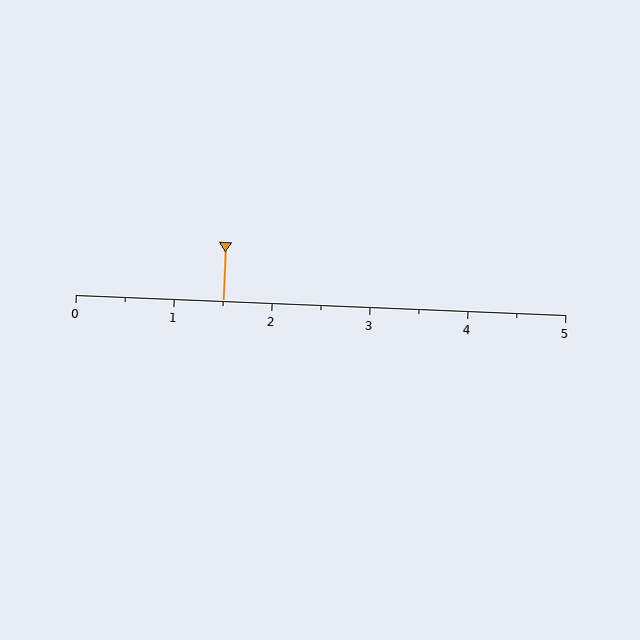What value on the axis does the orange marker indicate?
The marker indicates approximately 1.5.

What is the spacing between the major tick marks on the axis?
The major ticks are spaced 1 apart.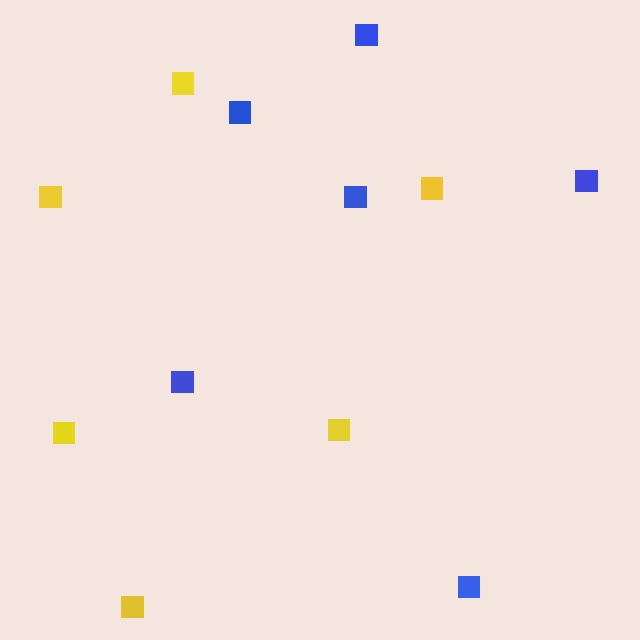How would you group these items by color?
There are 2 groups: one group of yellow squares (6) and one group of blue squares (6).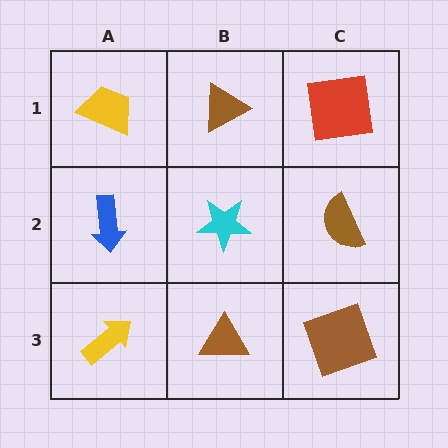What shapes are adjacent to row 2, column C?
A red square (row 1, column C), a brown square (row 3, column C), a cyan star (row 2, column B).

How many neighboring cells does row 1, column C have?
2.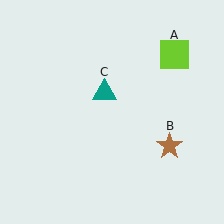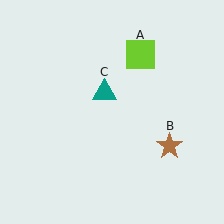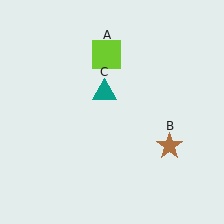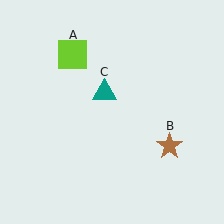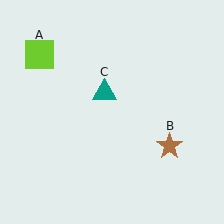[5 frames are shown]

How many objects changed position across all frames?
1 object changed position: lime square (object A).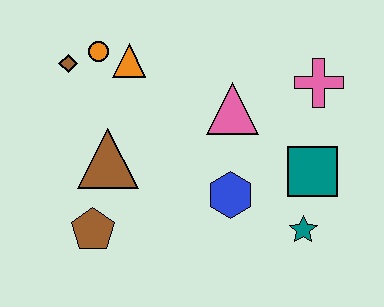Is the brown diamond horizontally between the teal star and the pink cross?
No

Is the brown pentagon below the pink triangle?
Yes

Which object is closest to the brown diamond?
The orange circle is closest to the brown diamond.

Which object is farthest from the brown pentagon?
The pink cross is farthest from the brown pentagon.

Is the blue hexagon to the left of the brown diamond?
No